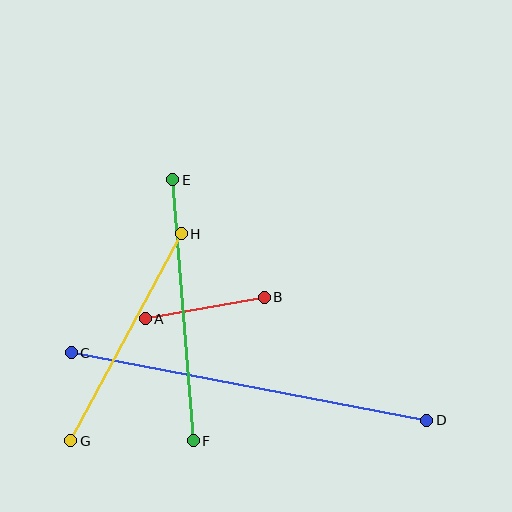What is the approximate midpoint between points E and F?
The midpoint is at approximately (183, 310) pixels.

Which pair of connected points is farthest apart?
Points C and D are farthest apart.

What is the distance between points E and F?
The distance is approximately 262 pixels.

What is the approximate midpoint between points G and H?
The midpoint is at approximately (126, 337) pixels.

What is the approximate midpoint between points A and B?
The midpoint is at approximately (205, 308) pixels.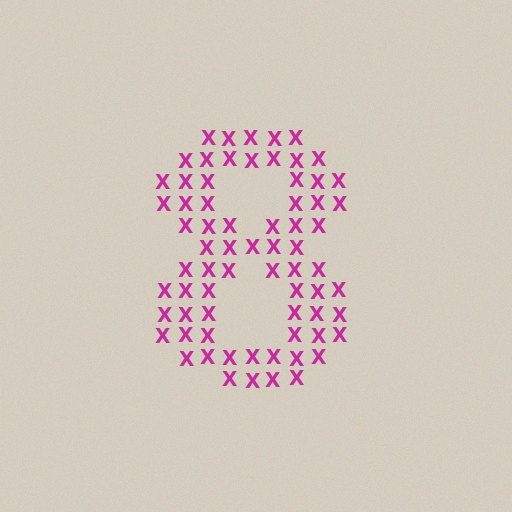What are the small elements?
The small elements are letter X's.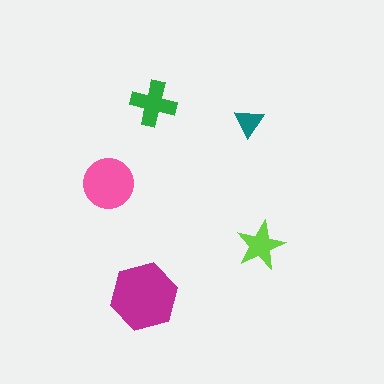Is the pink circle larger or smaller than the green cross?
Larger.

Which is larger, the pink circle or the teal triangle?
The pink circle.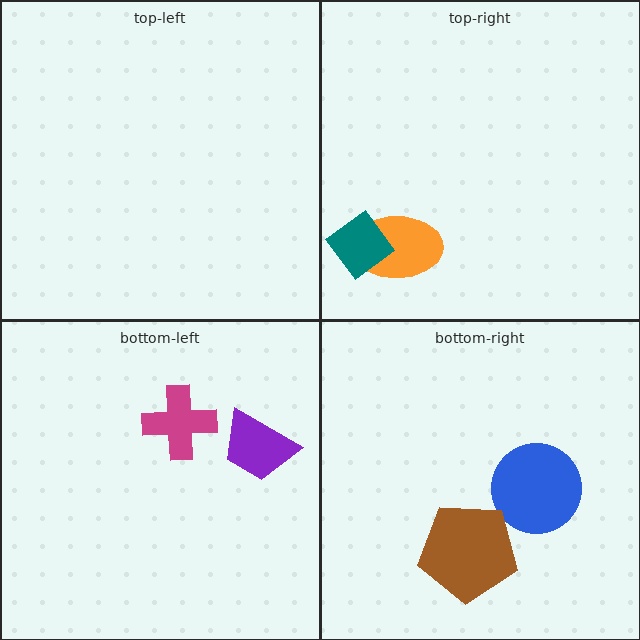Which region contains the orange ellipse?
The top-right region.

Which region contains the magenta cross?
The bottom-left region.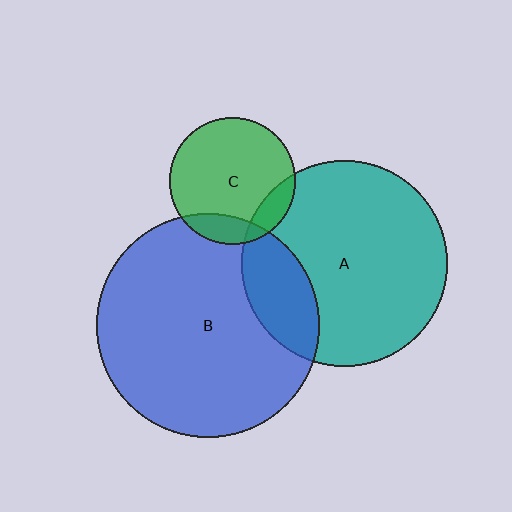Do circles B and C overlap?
Yes.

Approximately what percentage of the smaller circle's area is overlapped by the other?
Approximately 15%.